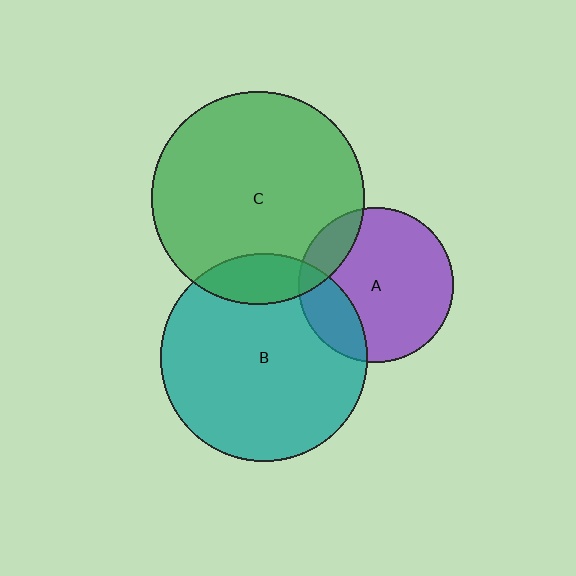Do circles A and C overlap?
Yes.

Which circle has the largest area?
Circle C (green).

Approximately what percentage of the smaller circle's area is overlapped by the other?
Approximately 15%.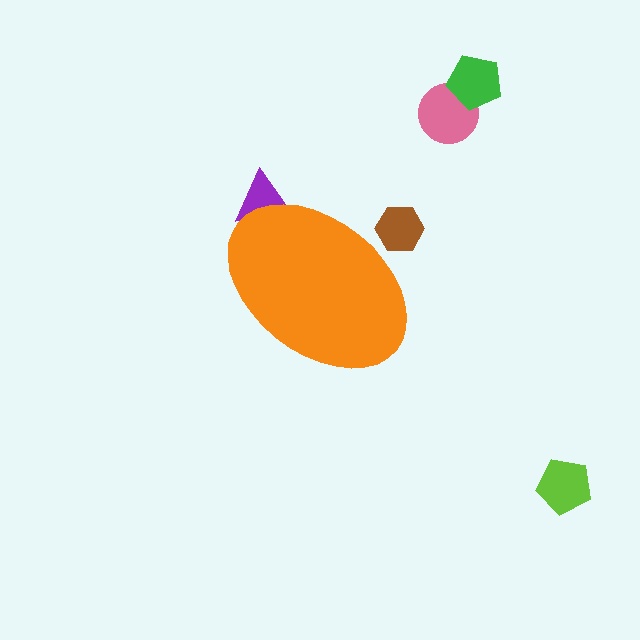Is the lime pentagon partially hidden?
No, the lime pentagon is fully visible.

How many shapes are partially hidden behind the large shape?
2 shapes are partially hidden.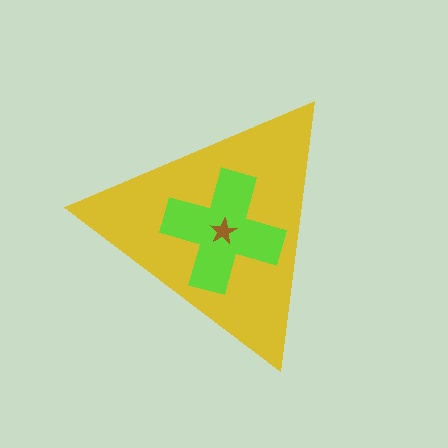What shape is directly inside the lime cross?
The brown star.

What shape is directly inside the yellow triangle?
The lime cross.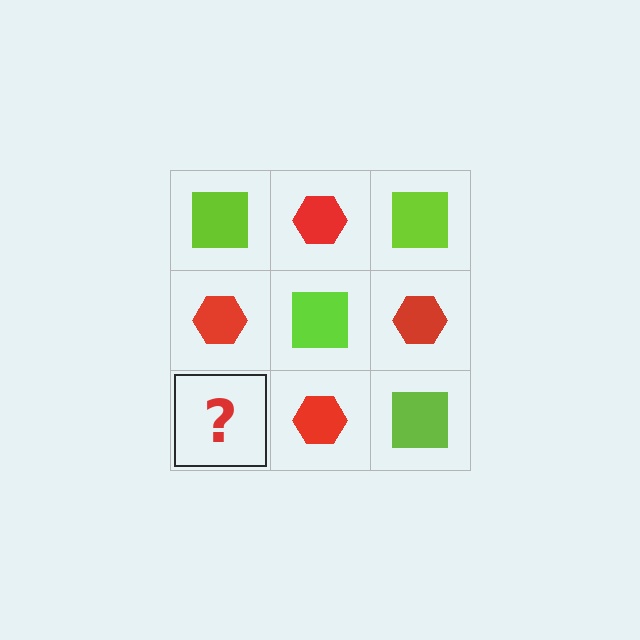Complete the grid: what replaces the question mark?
The question mark should be replaced with a lime square.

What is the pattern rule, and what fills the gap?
The rule is that it alternates lime square and red hexagon in a checkerboard pattern. The gap should be filled with a lime square.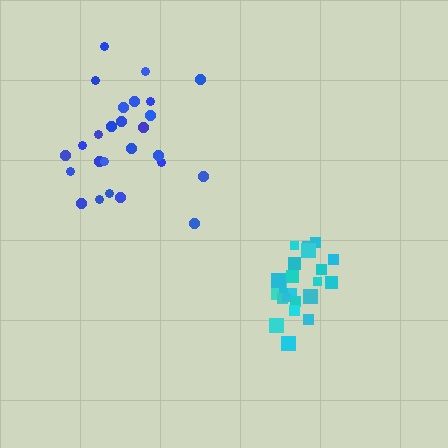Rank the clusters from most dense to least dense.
cyan, blue.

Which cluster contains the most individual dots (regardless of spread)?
Blue (26).